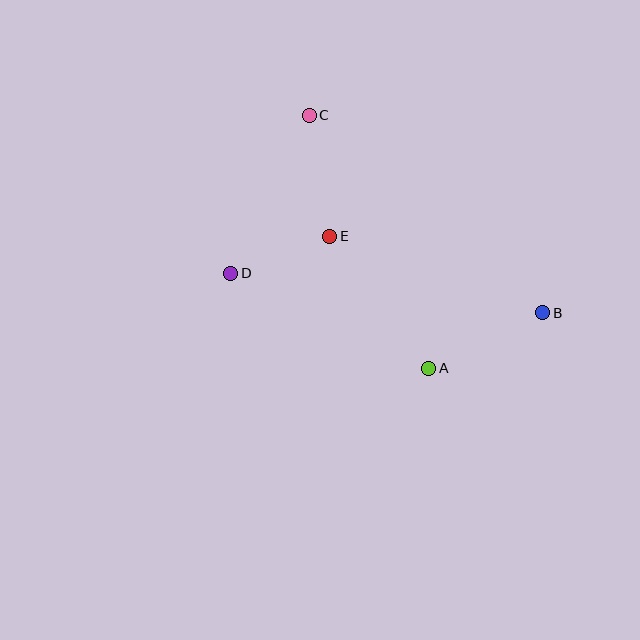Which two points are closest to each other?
Points D and E are closest to each other.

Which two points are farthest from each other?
Points B and D are farthest from each other.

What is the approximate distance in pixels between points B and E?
The distance between B and E is approximately 226 pixels.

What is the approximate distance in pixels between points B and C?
The distance between B and C is approximately 306 pixels.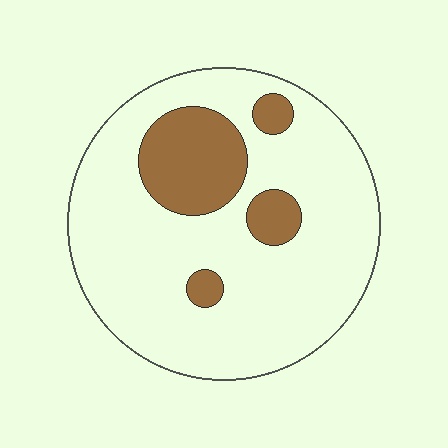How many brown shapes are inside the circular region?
4.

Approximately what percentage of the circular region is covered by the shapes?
Approximately 20%.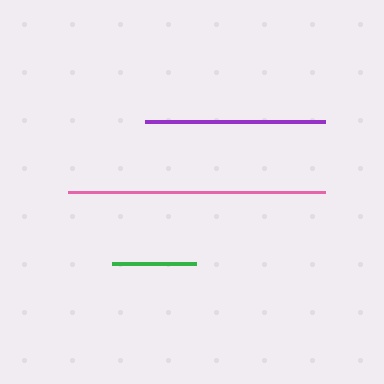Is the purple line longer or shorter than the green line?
The purple line is longer than the green line.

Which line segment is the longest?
The pink line is the longest at approximately 256 pixels.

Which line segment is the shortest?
The green line is the shortest at approximately 84 pixels.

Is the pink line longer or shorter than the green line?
The pink line is longer than the green line.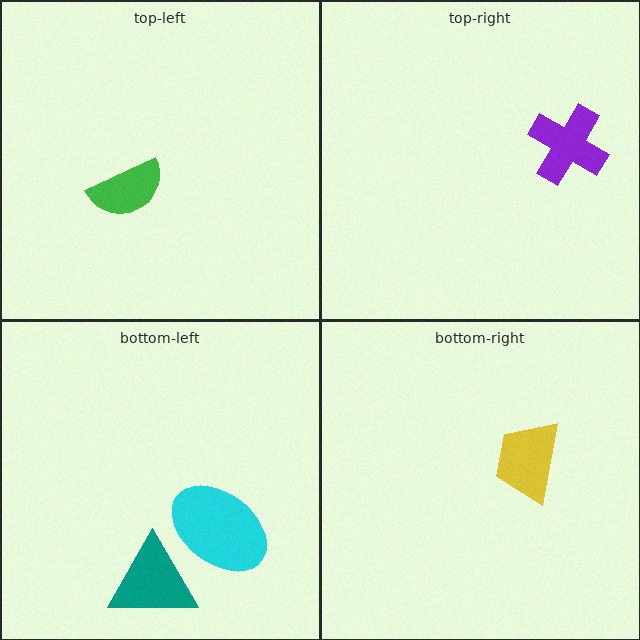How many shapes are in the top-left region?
1.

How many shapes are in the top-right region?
1.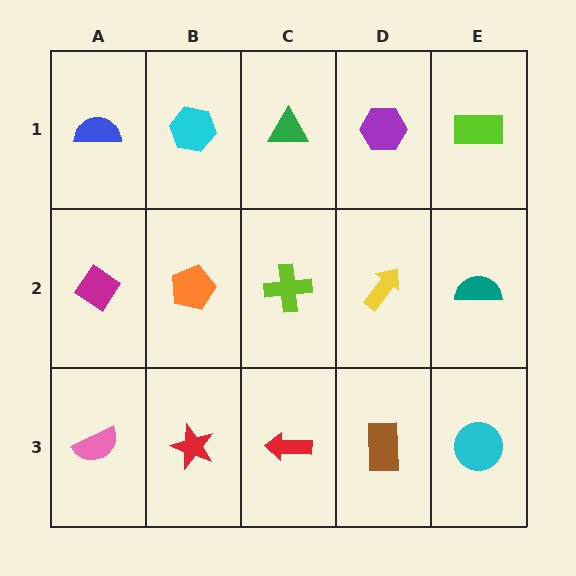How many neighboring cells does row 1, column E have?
2.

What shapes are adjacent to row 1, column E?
A teal semicircle (row 2, column E), a purple hexagon (row 1, column D).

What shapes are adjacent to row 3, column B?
An orange pentagon (row 2, column B), a pink semicircle (row 3, column A), a red arrow (row 3, column C).